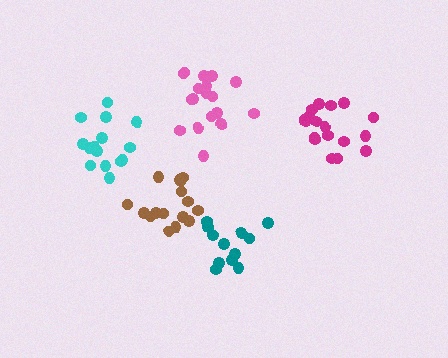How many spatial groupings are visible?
There are 5 spatial groupings.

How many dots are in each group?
Group 1: 18 dots, Group 2: 15 dots, Group 3: 16 dots, Group 4: 18 dots, Group 5: 12 dots (79 total).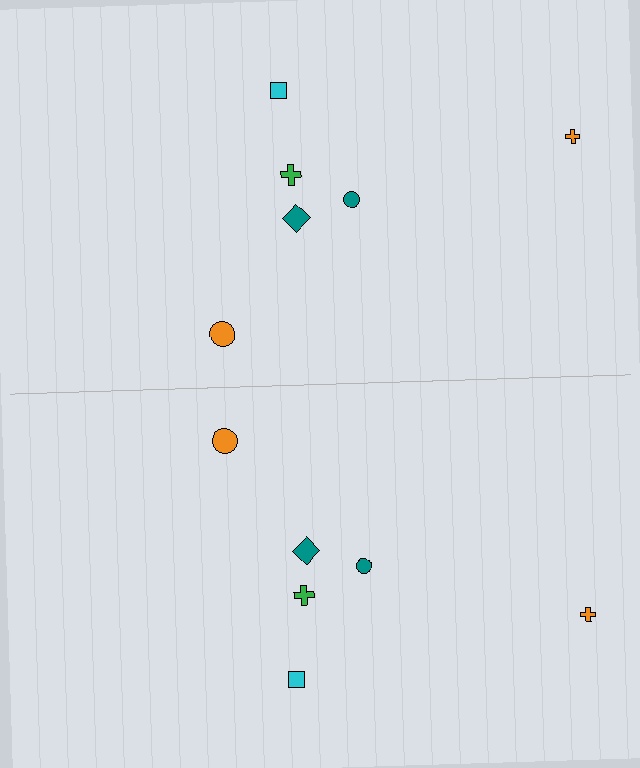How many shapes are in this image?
There are 12 shapes in this image.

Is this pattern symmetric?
Yes, this pattern has bilateral (reflection) symmetry.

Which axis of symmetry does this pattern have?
The pattern has a horizontal axis of symmetry running through the center of the image.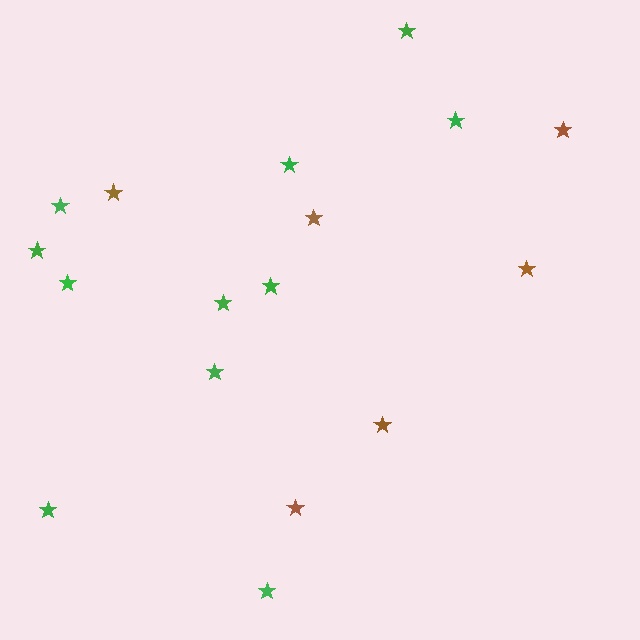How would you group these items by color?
There are 2 groups: one group of green stars (11) and one group of brown stars (6).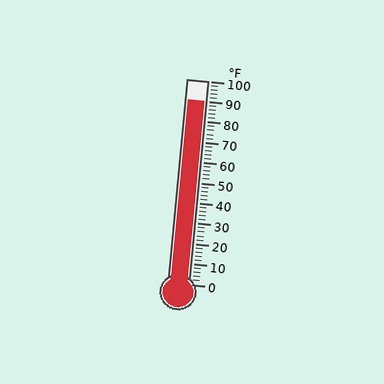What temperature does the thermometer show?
The thermometer shows approximately 90°F.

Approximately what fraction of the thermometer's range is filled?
The thermometer is filled to approximately 90% of its range.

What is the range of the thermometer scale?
The thermometer scale ranges from 0°F to 100°F.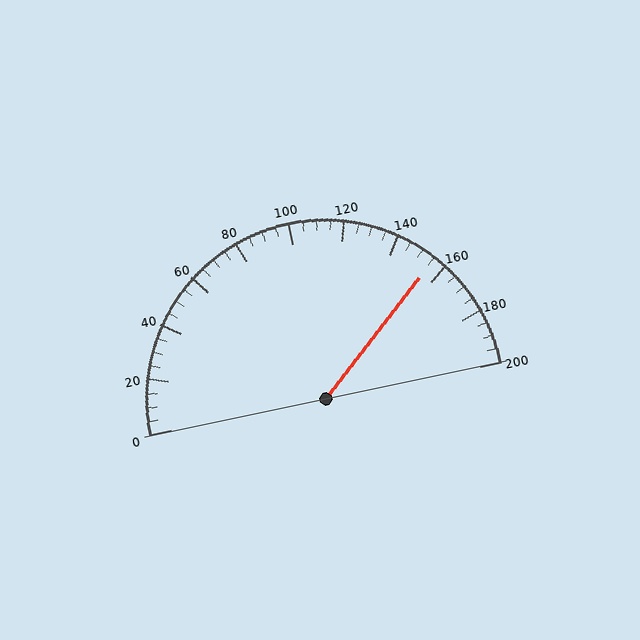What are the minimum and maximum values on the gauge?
The gauge ranges from 0 to 200.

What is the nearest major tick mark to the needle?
The nearest major tick mark is 160.